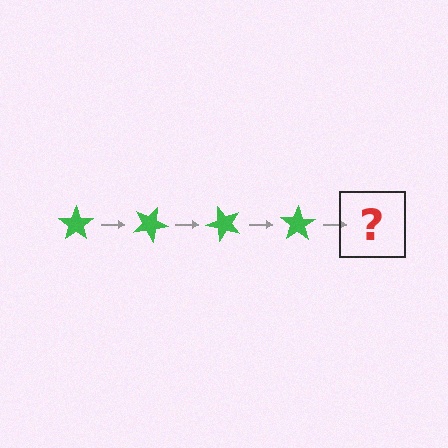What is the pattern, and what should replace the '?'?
The pattern is that the star rotates 25 degrees each step. The '?' should be a green star rotated 100 degrees.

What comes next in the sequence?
The next element should be a green star rotated 100 degrees.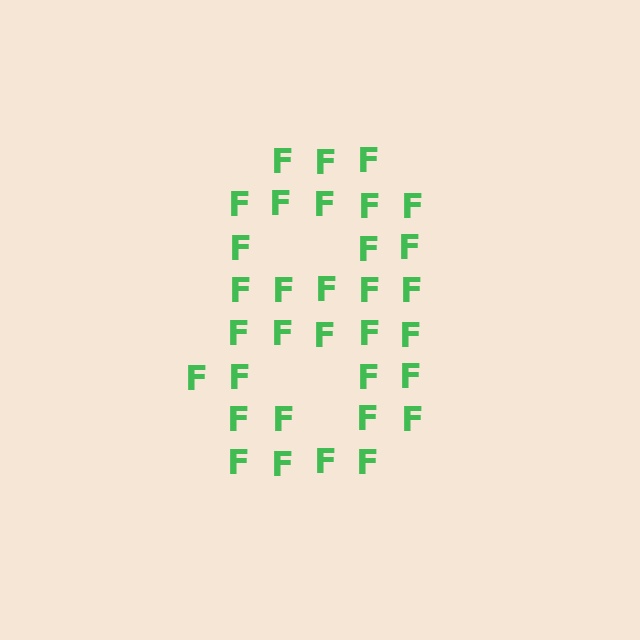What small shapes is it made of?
It is made of small letter F's.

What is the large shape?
The large shape is the digit 8.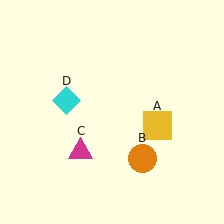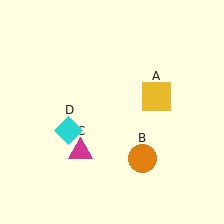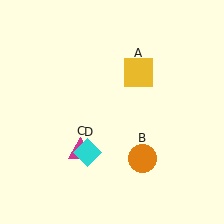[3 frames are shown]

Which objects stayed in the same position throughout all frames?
Orange circle (object B) and magenta triangle (object C) remained stationary.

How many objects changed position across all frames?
2 objects changed position: yellow square (object A), cyan diamond (object D).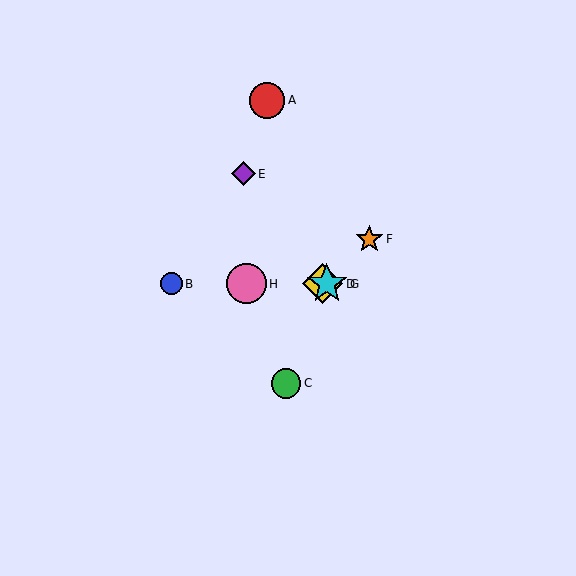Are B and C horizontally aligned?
No, B is at y≈284 and C is at y≈383.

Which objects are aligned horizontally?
Objects B, D, G, H are aligned horizontally.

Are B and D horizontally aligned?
Yes, both are at y≈284.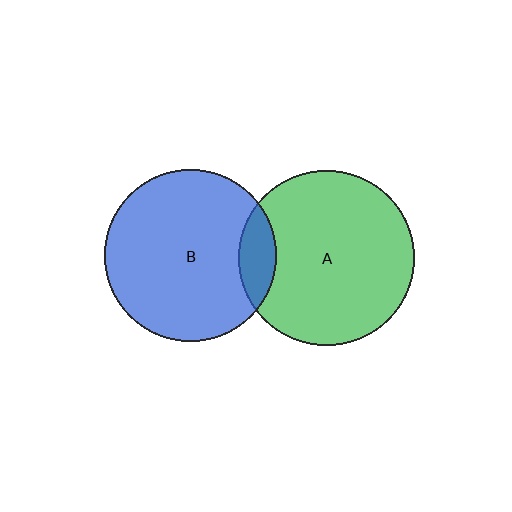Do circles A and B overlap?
Yes.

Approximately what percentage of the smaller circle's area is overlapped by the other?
Approximately 10%.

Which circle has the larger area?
Circle A (green).